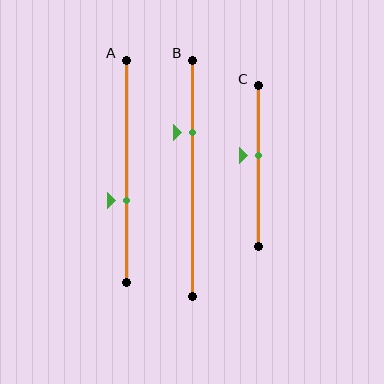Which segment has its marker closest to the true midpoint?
Segment C has its marker closest to the true midpoint.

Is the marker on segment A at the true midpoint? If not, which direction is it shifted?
No, the marker on segment A is shifted downward by about 13% of the segment length.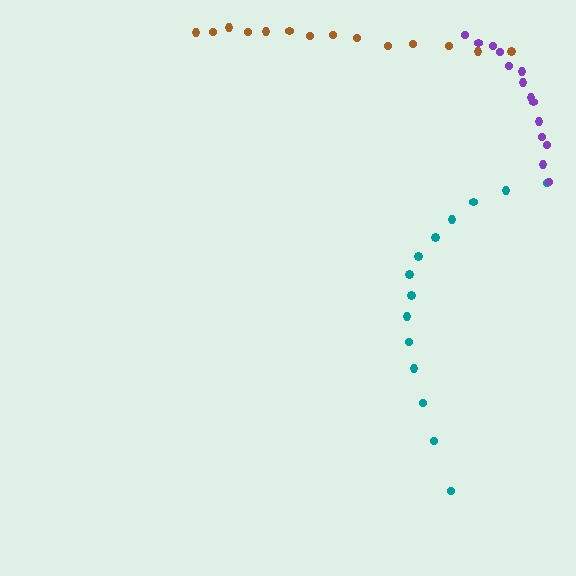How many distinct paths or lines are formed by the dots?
There are 3 distinct paths.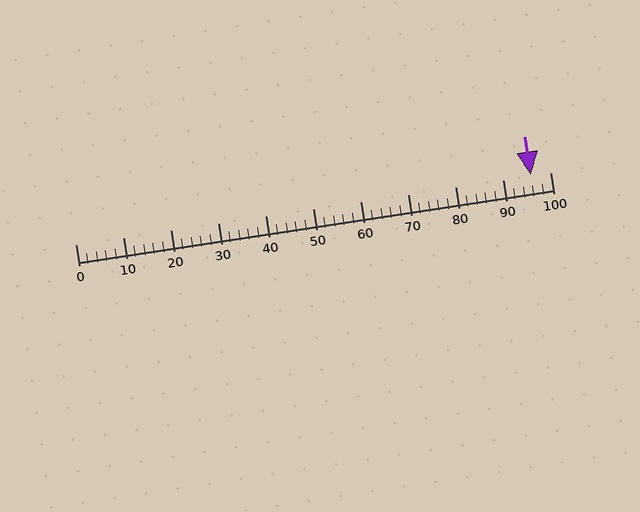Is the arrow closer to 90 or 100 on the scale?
The arrow is closer to 100.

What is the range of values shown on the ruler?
The ruler shows values from 0 to 100.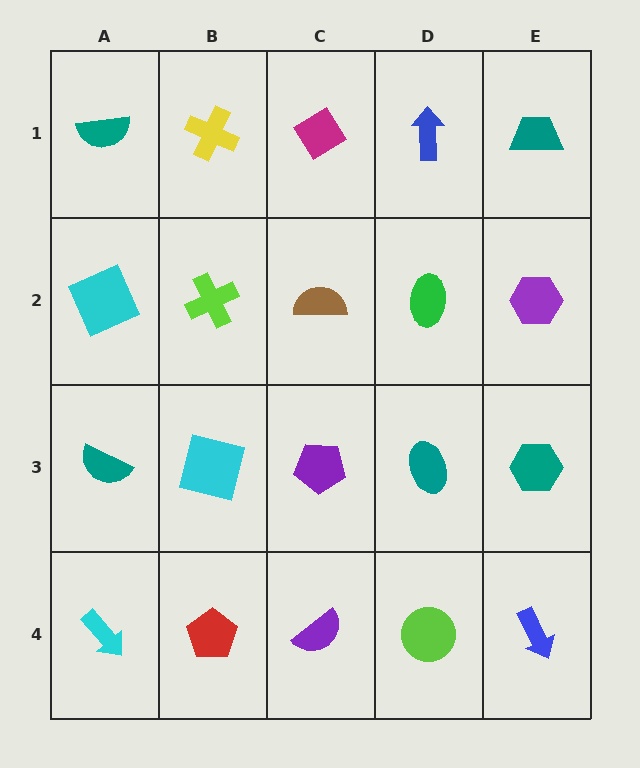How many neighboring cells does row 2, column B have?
4.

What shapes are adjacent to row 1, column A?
A cyan square (row 2, column A), a yellow cross (row 1, column B).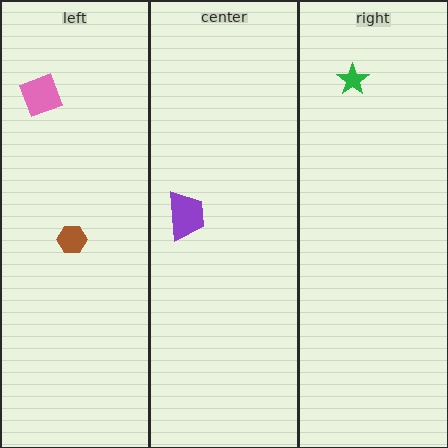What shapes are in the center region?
The purple trapezoid.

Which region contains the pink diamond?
The left region.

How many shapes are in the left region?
2.